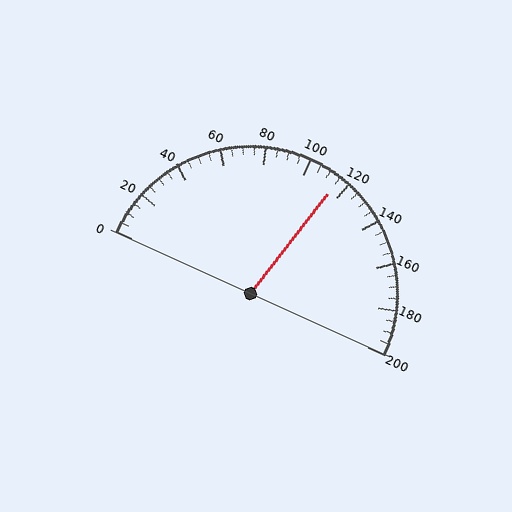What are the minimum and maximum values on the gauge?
The gauge ranges from 0 to 200.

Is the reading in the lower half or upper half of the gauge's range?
The reading is in the upper half of the range (0 to 200).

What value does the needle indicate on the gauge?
The needle indicates approximately 115.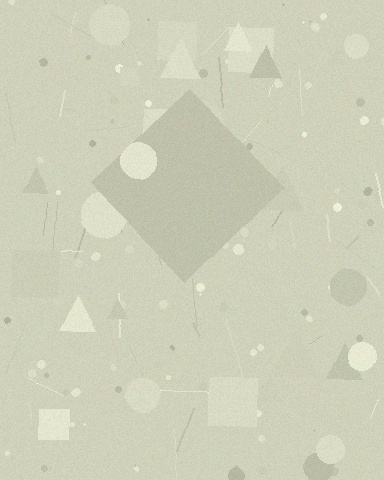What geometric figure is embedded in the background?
A diamond is embedded in the background.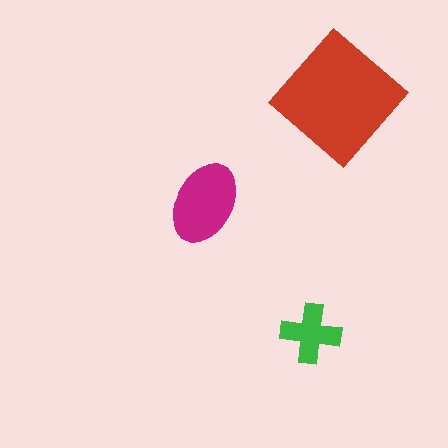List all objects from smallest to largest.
The green cross, the magenta ellipse, the red diamond.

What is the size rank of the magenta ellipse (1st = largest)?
2nd.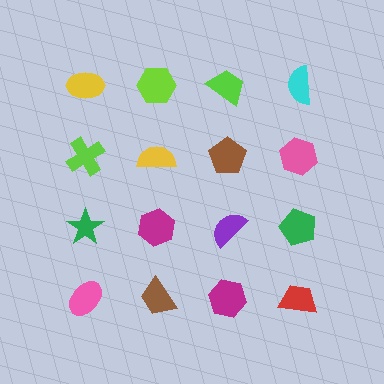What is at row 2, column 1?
A lime cross.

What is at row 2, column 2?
A yellow semicircle.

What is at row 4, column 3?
A magenta hexagon.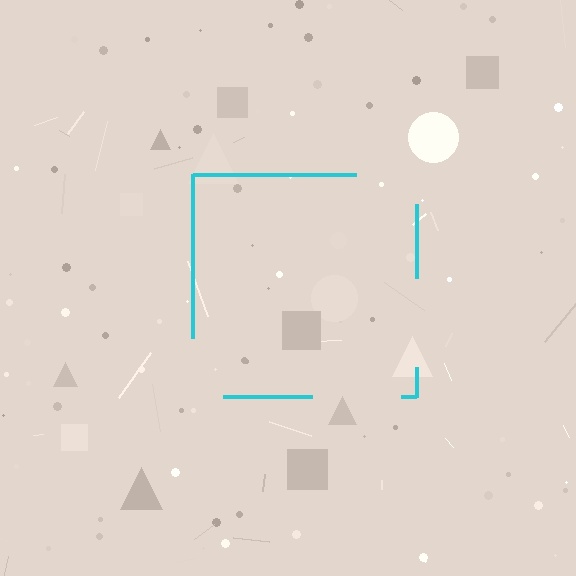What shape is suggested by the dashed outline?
The dashed outline suggests a square.